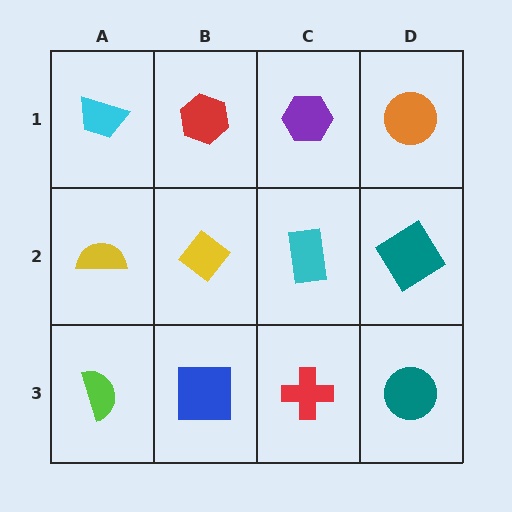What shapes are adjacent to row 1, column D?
A teal diamond (row 2, column D), a purple hexagon (row 1, column C).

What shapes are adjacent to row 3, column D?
A teal diamond (row 2, column D), a red cross (row 3, column C).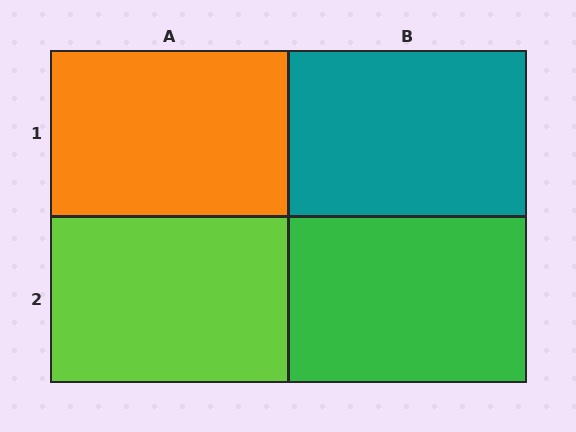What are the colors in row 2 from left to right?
Lime, green.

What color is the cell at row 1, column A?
Orange.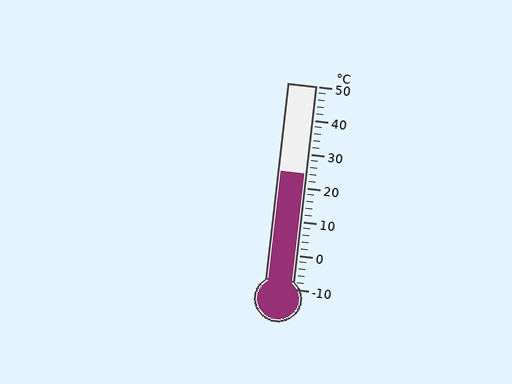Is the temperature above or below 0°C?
The temperature is above 0°C.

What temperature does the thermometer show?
The thermometer shows approximately 24°C.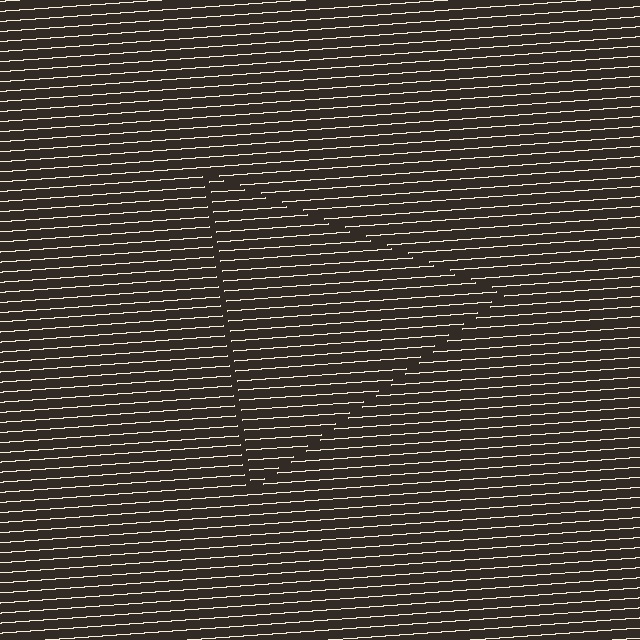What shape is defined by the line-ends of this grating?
An illusory triangle. The interior of the shape contains the same grating, shifted by half a period — the contour is defined by the phase discontinuity where line-ends from the inner and outer gratings abut.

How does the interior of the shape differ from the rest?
The interior of the shape contains the same grating, shifted by half a period — the contour is defined by the phase discontinuity where line-ends from the inner and outer gratings abut.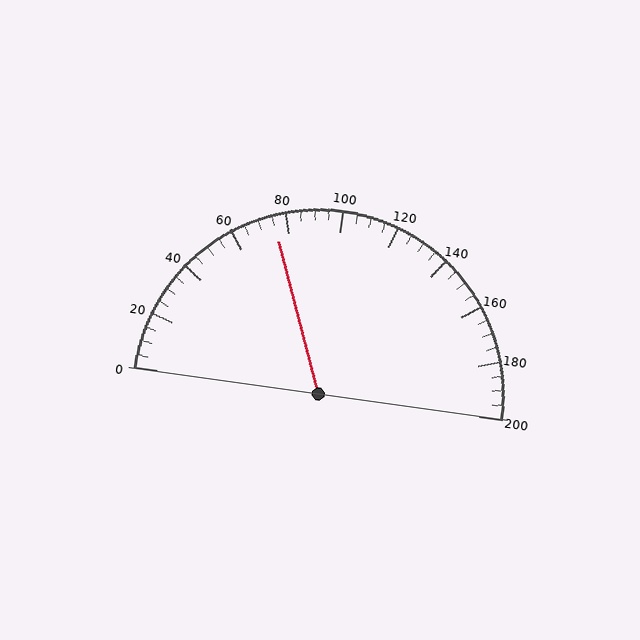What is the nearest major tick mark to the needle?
The nearest major tick mark is 80.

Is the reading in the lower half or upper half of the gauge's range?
The reading is in the lower half of the range (0 to 200).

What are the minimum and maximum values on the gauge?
The gauge ranges from 0 to 200.